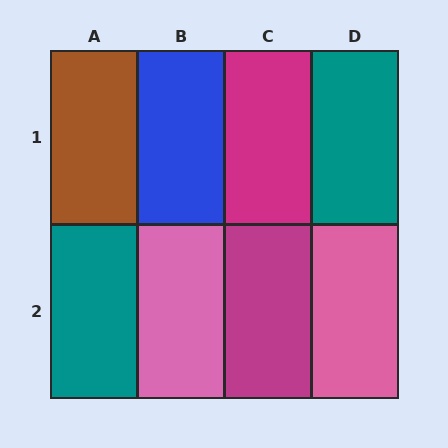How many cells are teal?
2 cells are teal.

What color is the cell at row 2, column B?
Pink.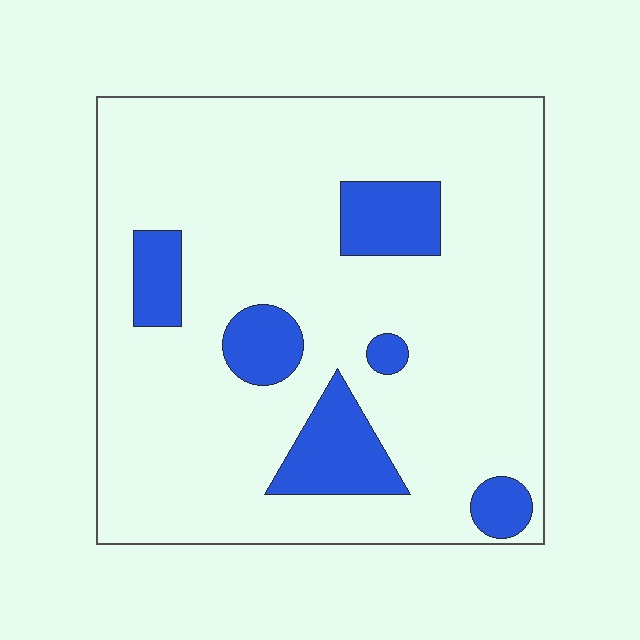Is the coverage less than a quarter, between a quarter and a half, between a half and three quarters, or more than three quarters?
Less than a quarter.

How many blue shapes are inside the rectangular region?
6.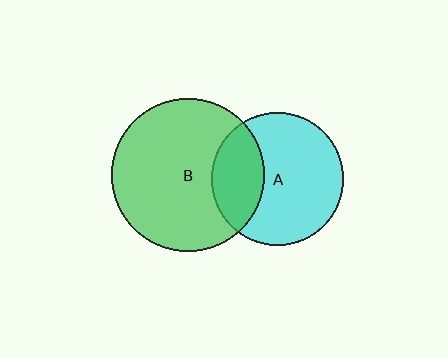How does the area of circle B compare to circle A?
Approximately 1.3 times.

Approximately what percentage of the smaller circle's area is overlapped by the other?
Approximately 30%.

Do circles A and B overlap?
Yes.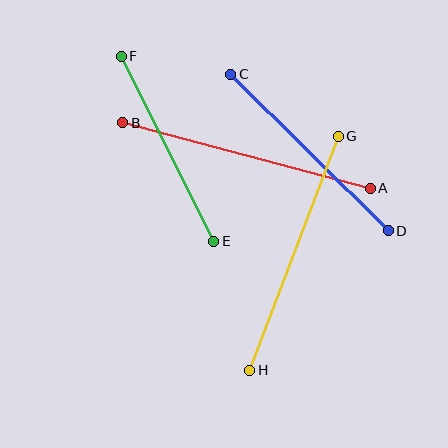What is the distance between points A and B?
The distance is approximately 256 pixels.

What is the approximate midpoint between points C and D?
The midpoint is at approximately (310, 152) pixels.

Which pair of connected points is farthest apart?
Points A and B are farthest apart.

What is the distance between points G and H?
The distance is approximately 250 pixels.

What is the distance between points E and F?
The distance is approximately 206 pixels.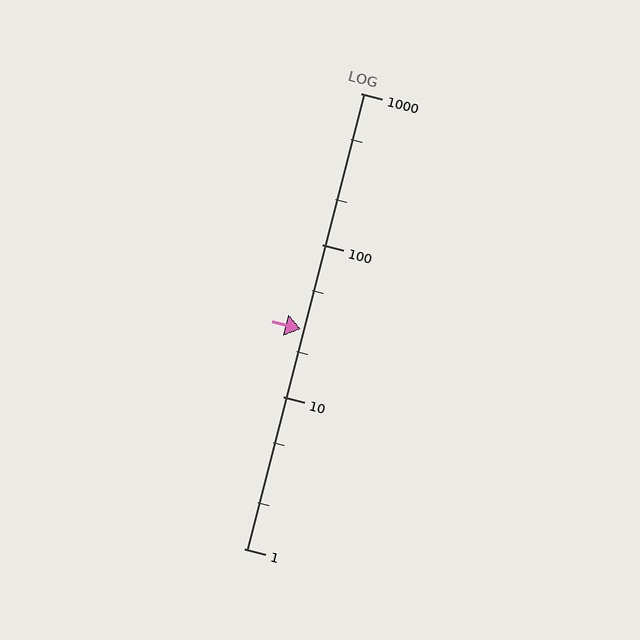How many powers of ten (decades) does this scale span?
The scale spans 3 decades, from 1 to 1000.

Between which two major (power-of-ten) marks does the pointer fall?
The pointer is between 10 and 100.